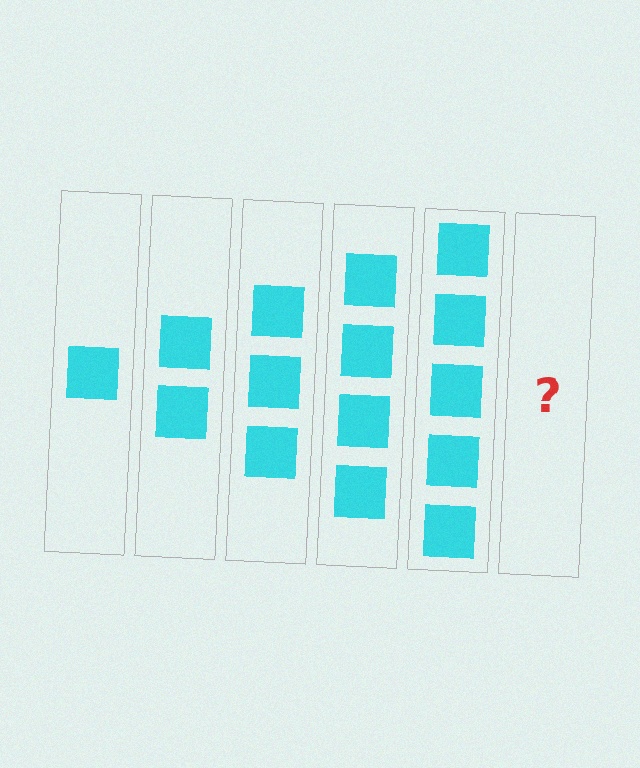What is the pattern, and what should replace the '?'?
The pattern is that each step adds one more square. The '?' should be 6 squares.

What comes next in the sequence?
The next element should be 6 squares.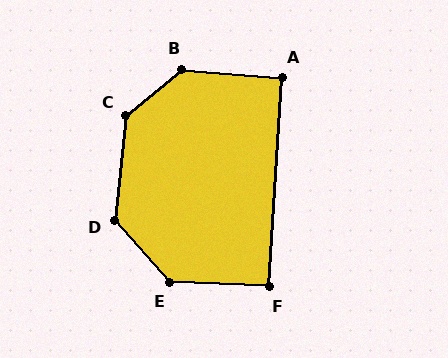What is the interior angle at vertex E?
Approximately 134 degrees (obtuse).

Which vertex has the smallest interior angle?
A, at approximately 91 degrees.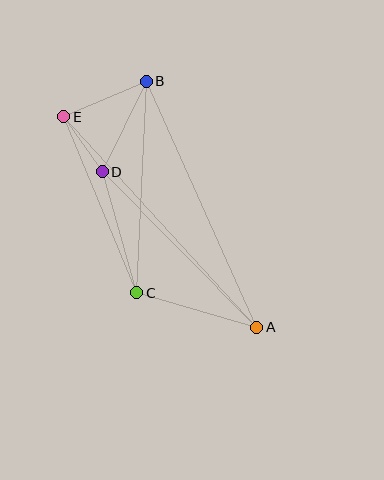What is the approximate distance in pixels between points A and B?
The distance between A and B is approximately 270 pixels.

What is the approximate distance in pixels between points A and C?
The distance between A and C is approximately 125 pixels.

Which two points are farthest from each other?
Points A and E are farthest from each other.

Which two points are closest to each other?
Points D and E are closest to each other.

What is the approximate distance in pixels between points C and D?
The distance between C and D is approximately 126 pixels.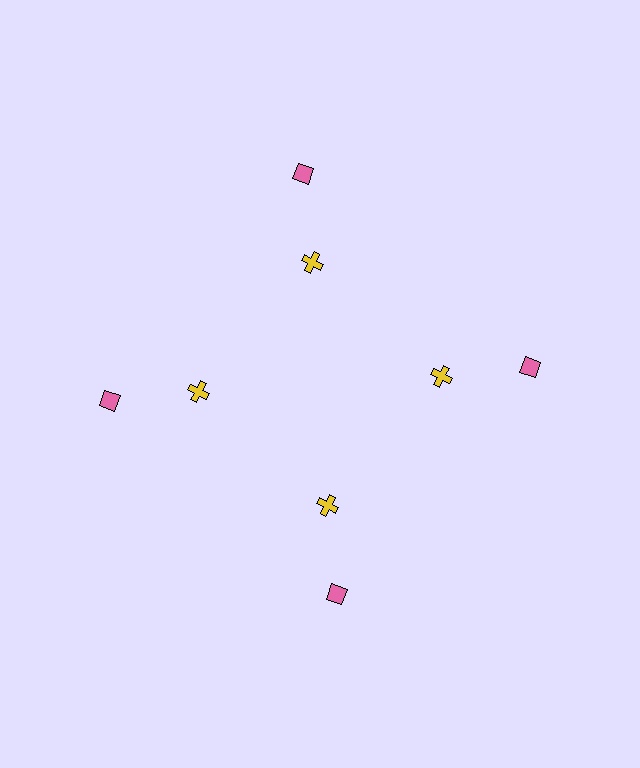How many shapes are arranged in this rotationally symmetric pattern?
There are 8 shapes, arranged in 4 groups of 2.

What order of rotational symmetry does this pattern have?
This pattern has 4-fold rotational symmetry.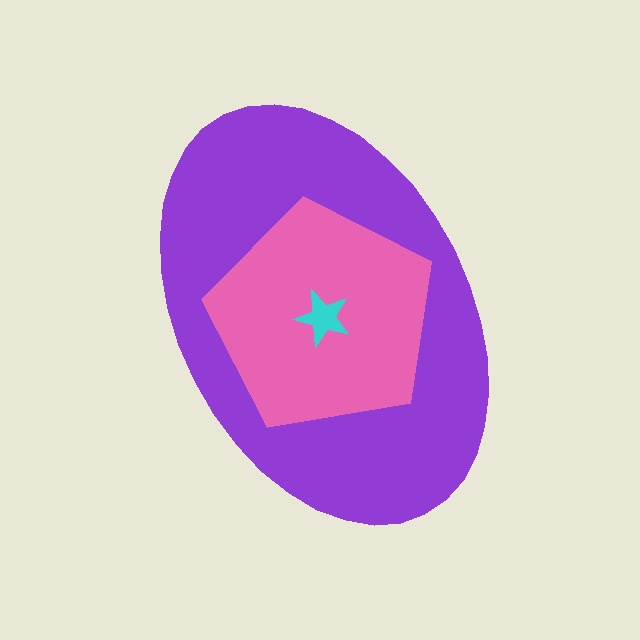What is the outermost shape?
The purple ellipse.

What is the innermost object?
The cyan star.